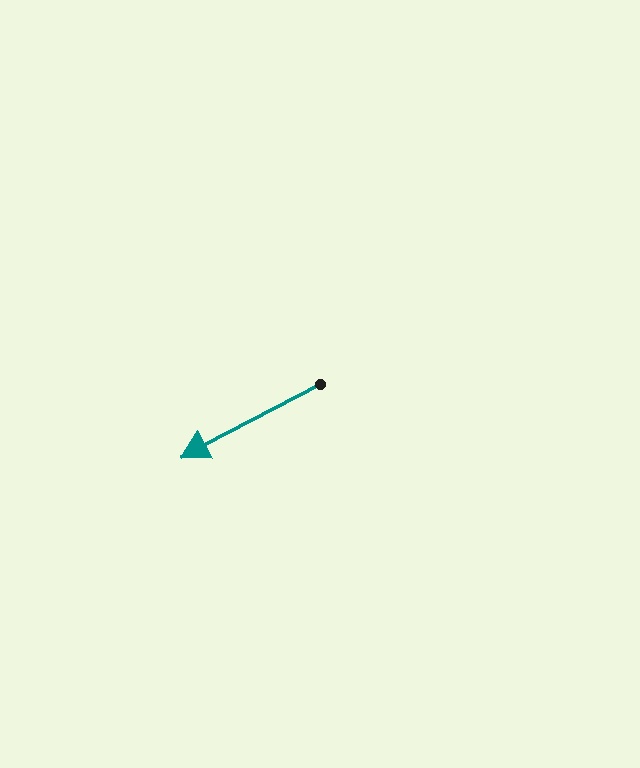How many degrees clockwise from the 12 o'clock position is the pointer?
Approximately 242 degrees.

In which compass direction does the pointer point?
Southwest.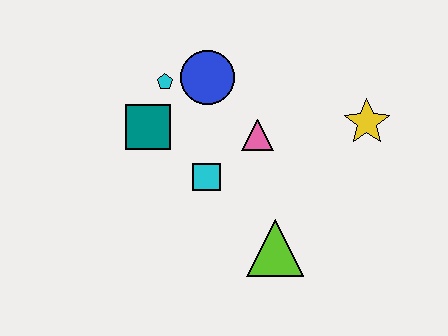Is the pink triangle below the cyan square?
No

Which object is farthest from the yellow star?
The teal square is farthest from the yellow star.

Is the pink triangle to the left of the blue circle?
No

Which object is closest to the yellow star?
The pink triangle is closest to the yellow star.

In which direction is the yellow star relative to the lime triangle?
The yellow star is above the lime triangle.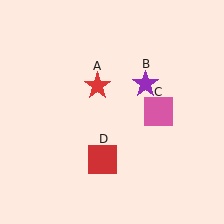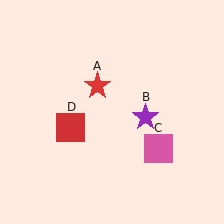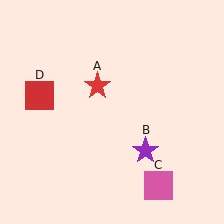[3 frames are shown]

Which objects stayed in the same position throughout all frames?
Red star (object A) remained stationary.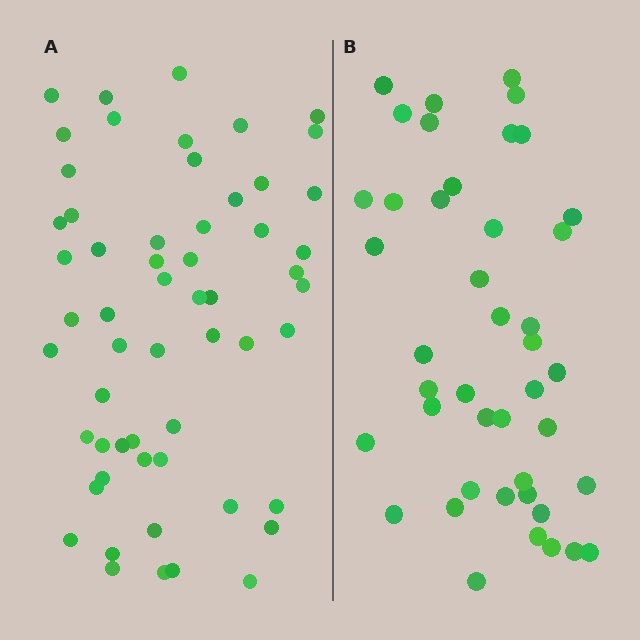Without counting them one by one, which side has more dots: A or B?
Region A (the left region) has more dots.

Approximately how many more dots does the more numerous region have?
Region A has approximately 15 more dots than region B.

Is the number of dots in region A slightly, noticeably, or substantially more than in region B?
Region A has noticeably more, but not dramatically so. The ratio is roughly 1.3 to 1.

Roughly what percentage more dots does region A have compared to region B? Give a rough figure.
About 35% more.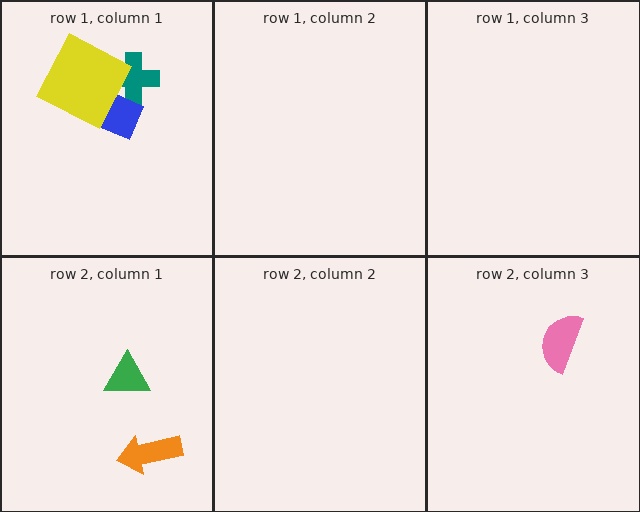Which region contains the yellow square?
The row 1, column 1 region.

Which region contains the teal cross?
The row 1, column 1 region.